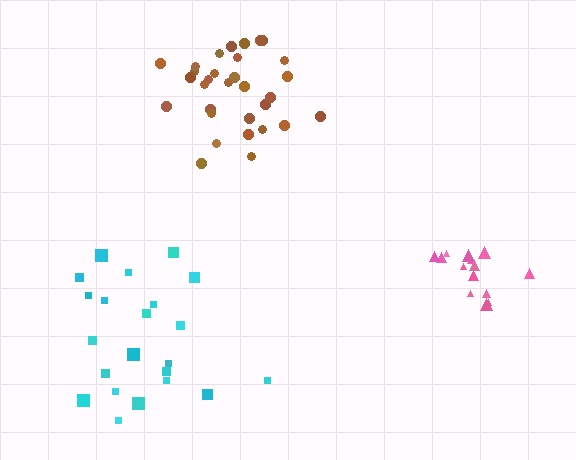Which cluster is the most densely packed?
Brown.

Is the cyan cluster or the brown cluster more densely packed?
Brown.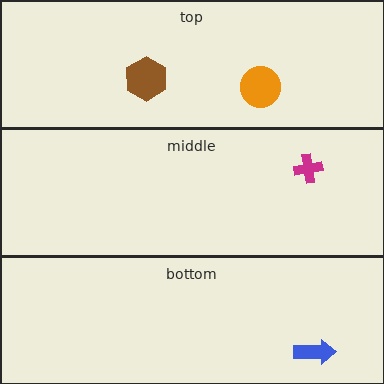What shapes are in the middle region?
The magenta cross.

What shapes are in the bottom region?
The blue arrow.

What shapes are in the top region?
The brown hexagon, the orange circle.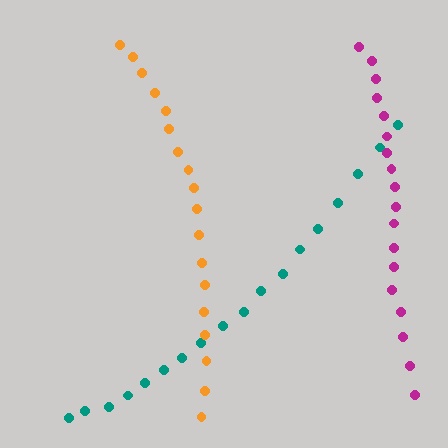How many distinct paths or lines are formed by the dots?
There are 3 distinct paths.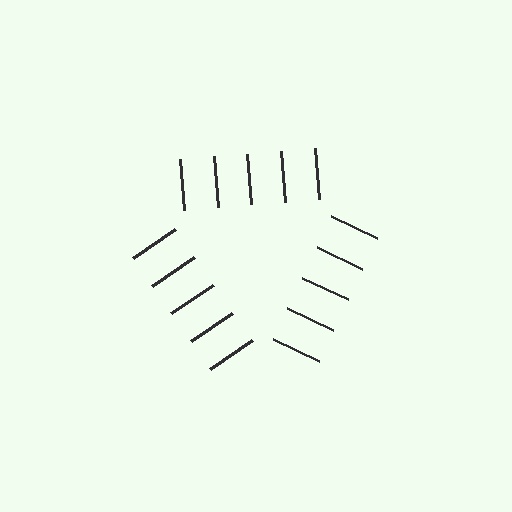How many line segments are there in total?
15 — 5 along each of the 3 edges.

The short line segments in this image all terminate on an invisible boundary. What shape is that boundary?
An illusory triangle — the line segments terminate on its edges but no continuous stroke is drawn.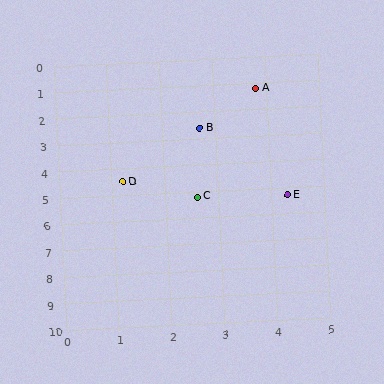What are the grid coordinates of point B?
Point B is at approximately (2.7, 2.6).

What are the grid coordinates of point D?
Point D is at approximately (1.2, 4.5).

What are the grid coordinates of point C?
Point C is at approximately (2.6, 5.2).